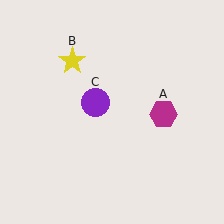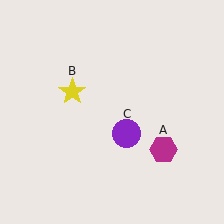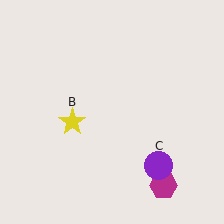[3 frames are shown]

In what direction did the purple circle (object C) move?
The purple circle (object C) moved down and to the right.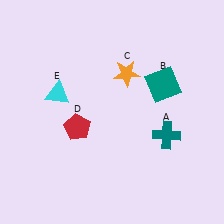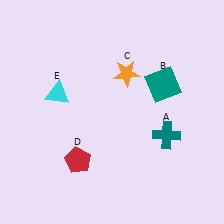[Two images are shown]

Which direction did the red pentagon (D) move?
The red pentagon (D) moved down.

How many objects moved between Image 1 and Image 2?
1 object moved between the two images.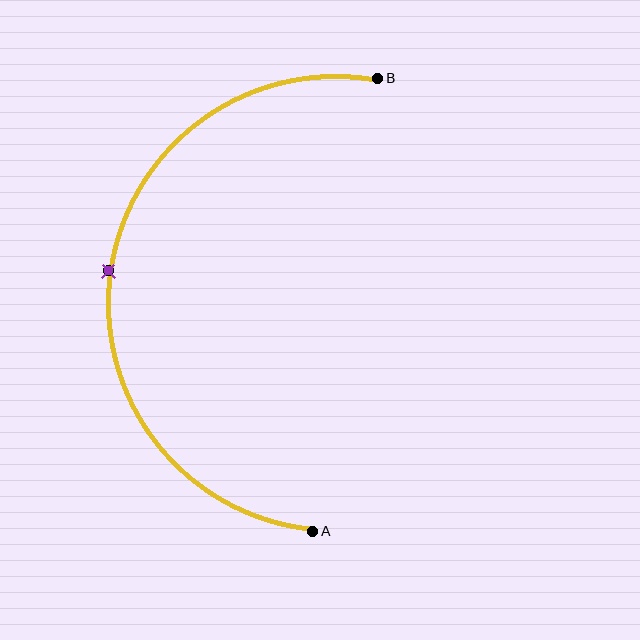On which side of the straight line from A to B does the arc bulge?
The arc bulges to the left of the straight line connecting A and B.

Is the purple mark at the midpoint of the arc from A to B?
Yes. The purple mark lies on the arc at equal arc-length from both A and B — it is the arc midpoint.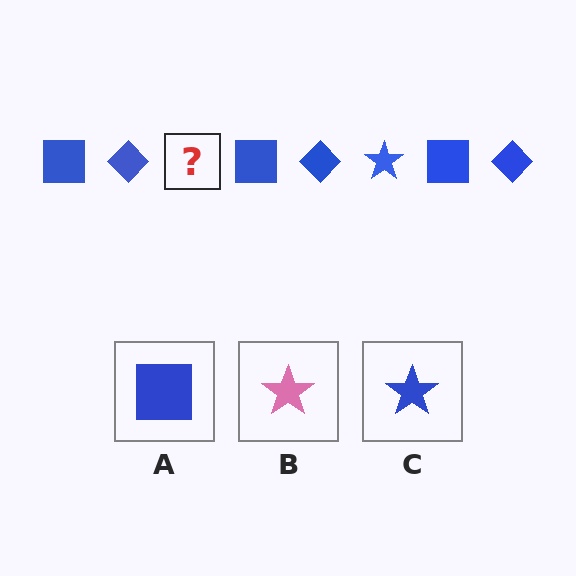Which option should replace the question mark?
Option C.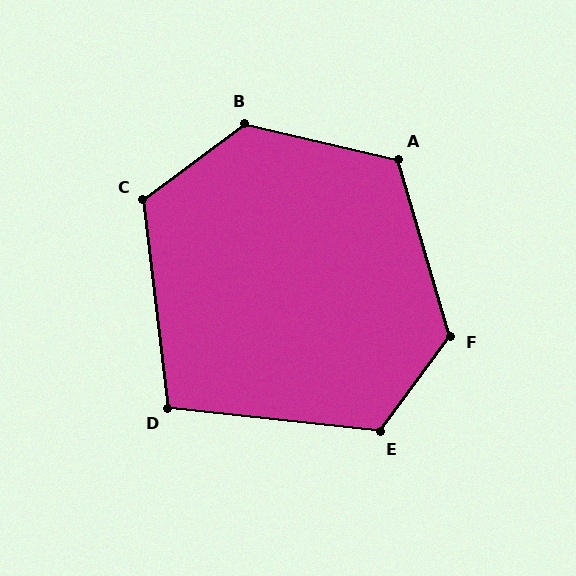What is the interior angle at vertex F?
Approximately 127 degrees (obtuse).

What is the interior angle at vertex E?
Approximately 121 degrees (obtuse).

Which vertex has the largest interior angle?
B, at approximately 130 degrees.